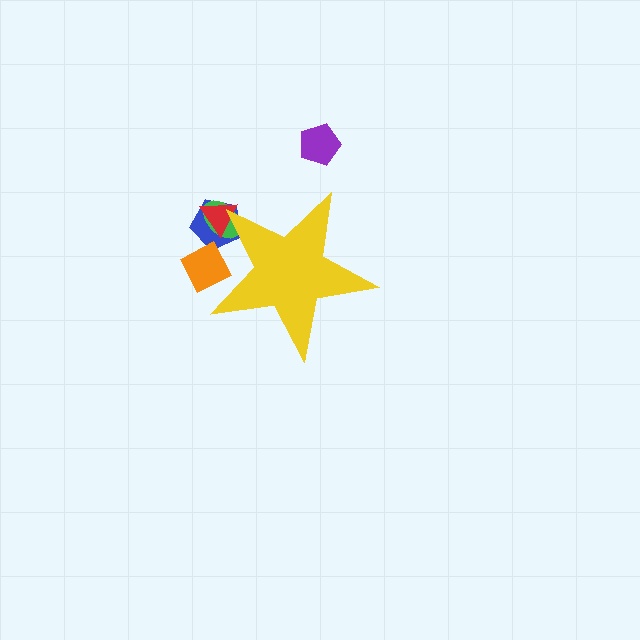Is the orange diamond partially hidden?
Yes, the orange diamond is partially hidden behind the yellow star.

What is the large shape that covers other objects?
A yellow star.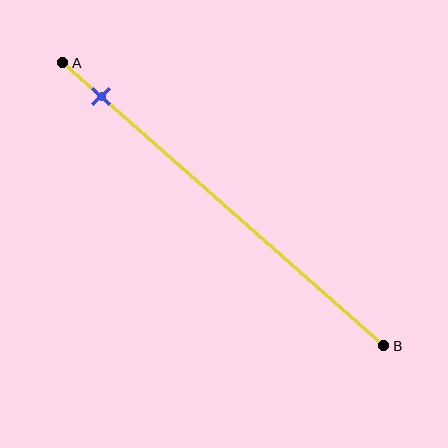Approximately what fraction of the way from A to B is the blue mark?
The blue mark is approximately 10% of the way from A to B.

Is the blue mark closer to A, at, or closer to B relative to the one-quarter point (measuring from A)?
The blue mark is closer to point A than the one-quarter point of segment AB.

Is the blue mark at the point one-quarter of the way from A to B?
No, the mark is at about 10% from A, not at the 25% one-quarter point.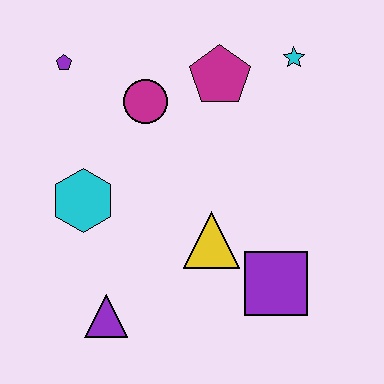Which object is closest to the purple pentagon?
The magenta circle is closest to the purple pentagon.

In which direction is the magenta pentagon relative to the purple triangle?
The magenta pentagon is above the purple triangle.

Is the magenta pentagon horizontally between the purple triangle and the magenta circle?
No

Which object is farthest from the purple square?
The purple pentagon is farthest from the purple square.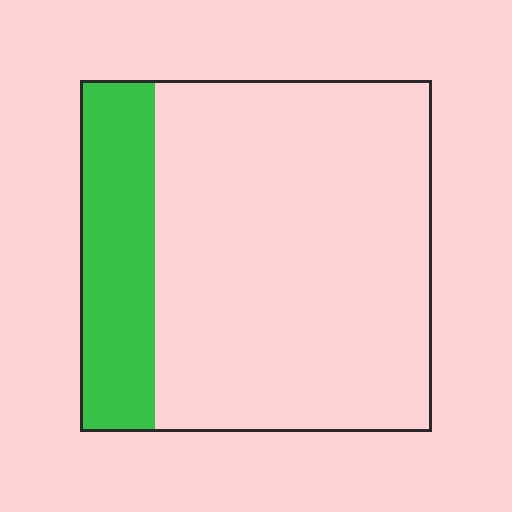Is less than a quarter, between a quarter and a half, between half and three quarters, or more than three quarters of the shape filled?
Less than a quarter.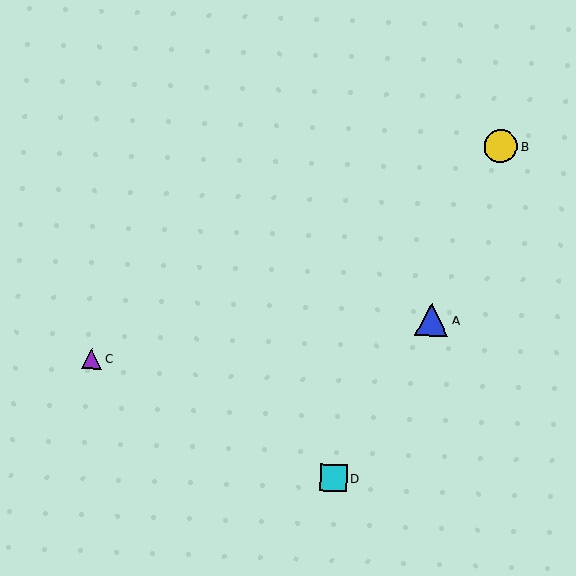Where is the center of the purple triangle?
The center of the purple triangle is at (92, 359).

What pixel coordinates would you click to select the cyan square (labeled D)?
Click at (333, 478) to select the cyan square D.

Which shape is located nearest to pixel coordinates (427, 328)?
The blue triangle (labeled A) at (432, 320) is nearest to that location.